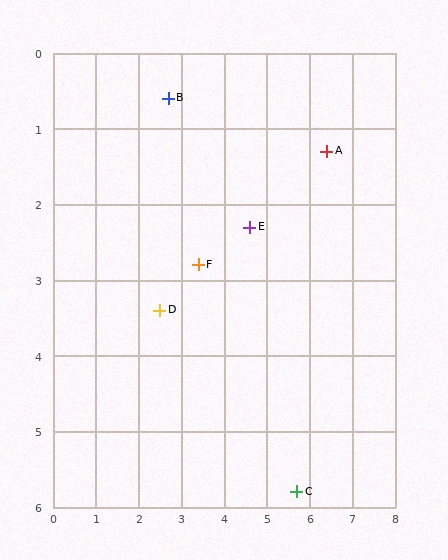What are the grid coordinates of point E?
Point E is at approximately (4.6, 2.3).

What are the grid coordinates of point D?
Point D is at approximately (2.5, 3.4).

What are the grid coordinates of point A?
Point A is at approximately (6.4, 1.3).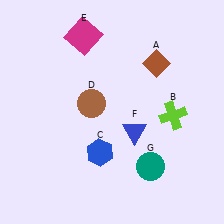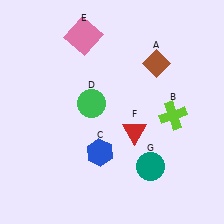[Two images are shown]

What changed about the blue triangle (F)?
In Image 1, F is blue. In Image 2, it changed to red.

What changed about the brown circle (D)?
In Image 1, D is brown. In Image 2, it changed to green.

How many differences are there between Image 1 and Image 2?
There are 3 differences between the two images.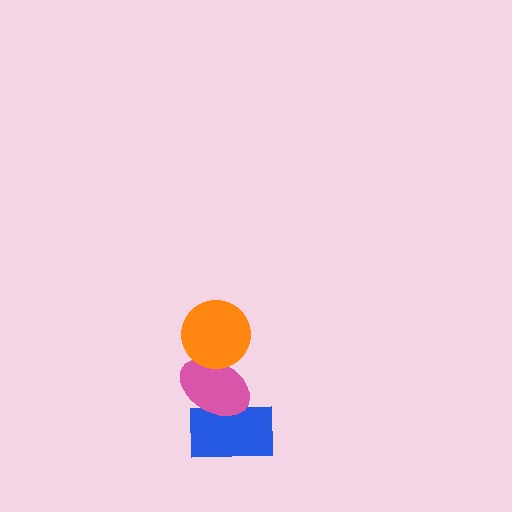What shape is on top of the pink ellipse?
The orange circle is on top of the pink ellipse.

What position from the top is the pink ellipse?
The pink ellipse is 2nd from the top.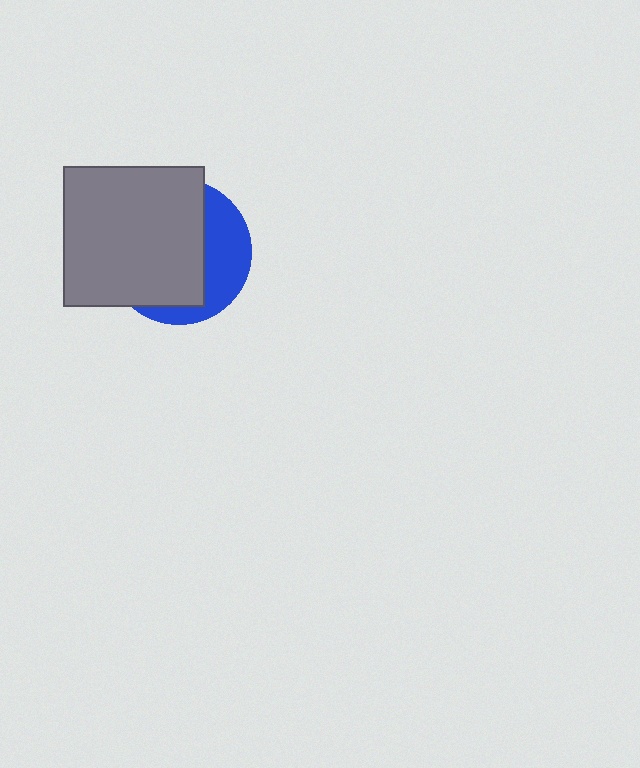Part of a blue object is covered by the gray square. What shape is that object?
It is a circle.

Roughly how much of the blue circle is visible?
A small part of it is visible (roughly 33%).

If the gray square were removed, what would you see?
You would see the complete blue circle.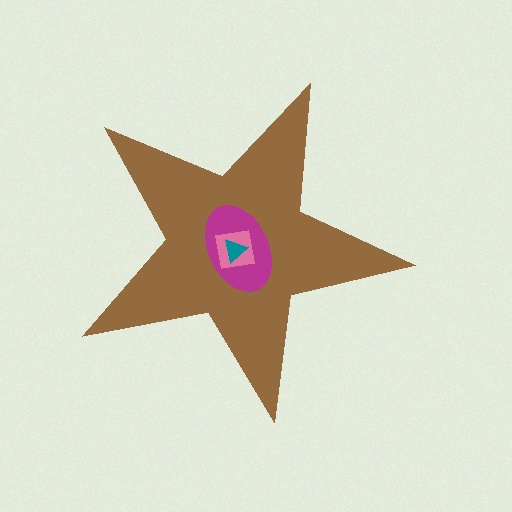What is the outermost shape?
The brown star.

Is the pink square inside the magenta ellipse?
Yes.